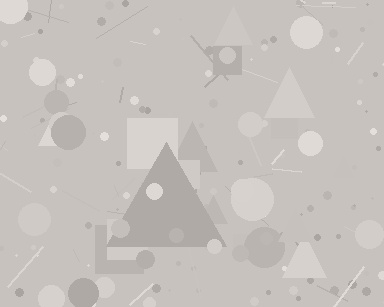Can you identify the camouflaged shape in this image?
The camouflaged shape is a triangle.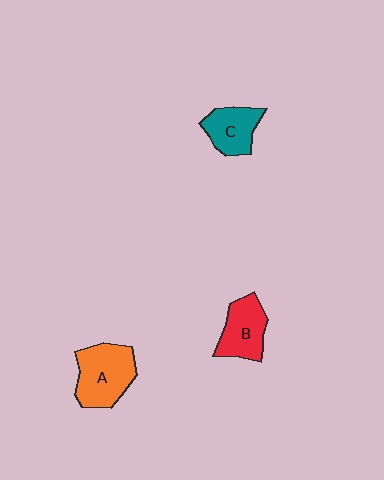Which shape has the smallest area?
Shape C (teal).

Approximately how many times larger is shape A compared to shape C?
Approximately 1.5 times.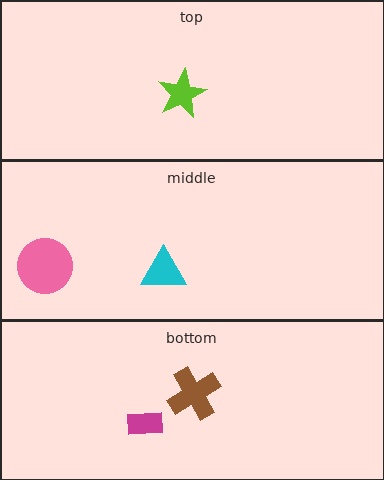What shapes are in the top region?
The lime star.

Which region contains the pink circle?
The middle region.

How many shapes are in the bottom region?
2.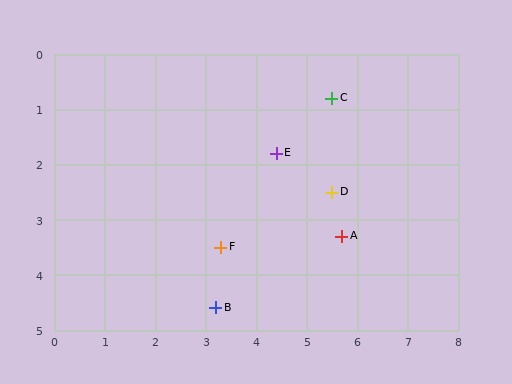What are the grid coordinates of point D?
Point D is at approximately (5.5, 2.5).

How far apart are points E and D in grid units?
Points E and D are about 1.3 grid units apart.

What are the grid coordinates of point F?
Point F is at approximately (3.3, 3.5).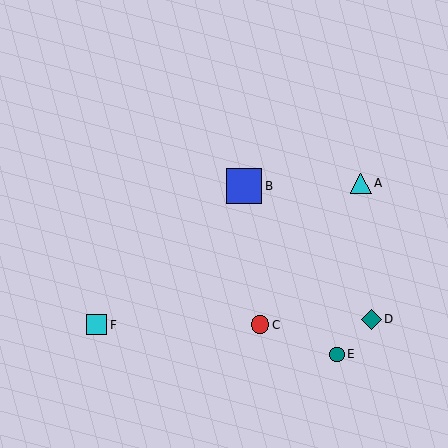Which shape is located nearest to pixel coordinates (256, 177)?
The blue square (labeled B) at (244, 186) is nearest to that location.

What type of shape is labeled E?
Shape E is a teal circle.